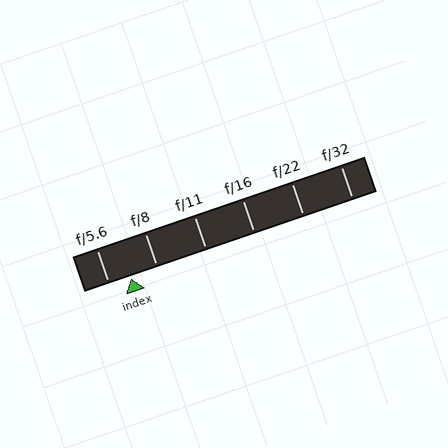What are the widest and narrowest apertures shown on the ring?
The widest aperture shown is f/5.6 and the narrowest is f/32.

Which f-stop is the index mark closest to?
The index mark is closest to f/5.6.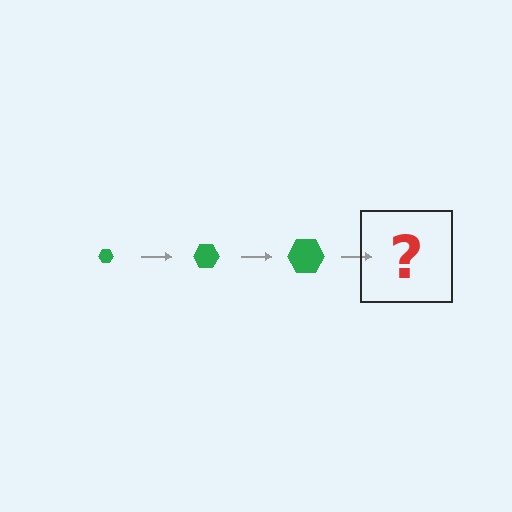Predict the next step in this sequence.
The next step is a green hexagon, larger than the previous one.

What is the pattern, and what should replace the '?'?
The pattern is that the hexagon gets progressively larger each step. The '?' should be a green hexagon, larger than the previous one.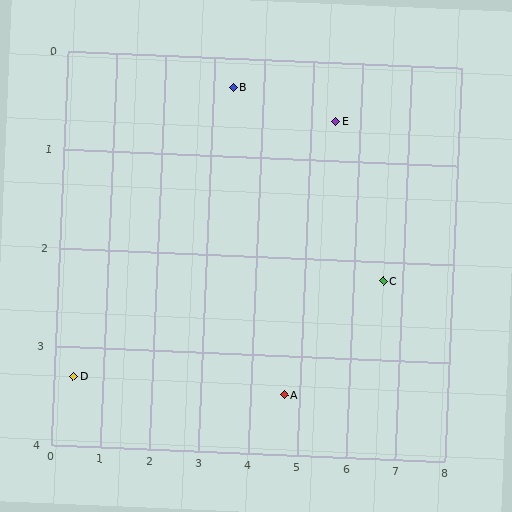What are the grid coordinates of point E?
Point E is at approximately (5.5, 0.6).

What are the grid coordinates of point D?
Point D is at approximately (0.4, 3.3).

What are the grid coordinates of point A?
Point A is at approximately (4.7, 3.4).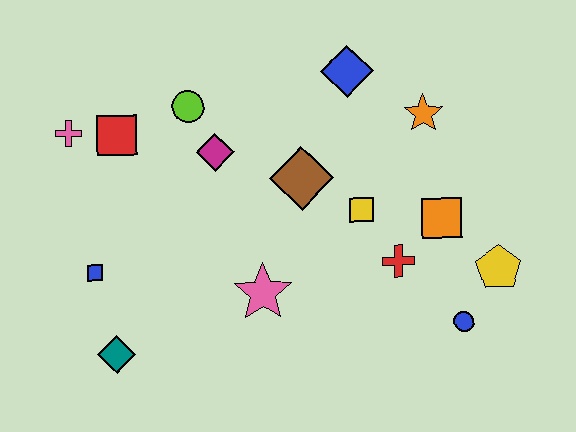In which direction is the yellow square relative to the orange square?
The yellow square is to the left of the orange square.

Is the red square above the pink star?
Yes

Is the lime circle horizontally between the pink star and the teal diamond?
Yes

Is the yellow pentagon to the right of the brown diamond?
Yes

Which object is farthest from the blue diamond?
The teal diamond is farthest from the blue diamond.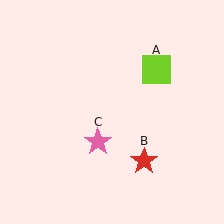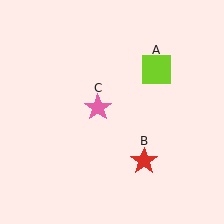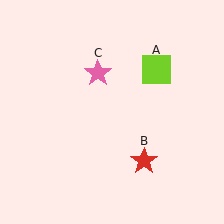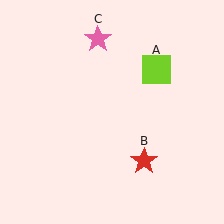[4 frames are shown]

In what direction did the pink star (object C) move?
The pink star (object C) moved up.